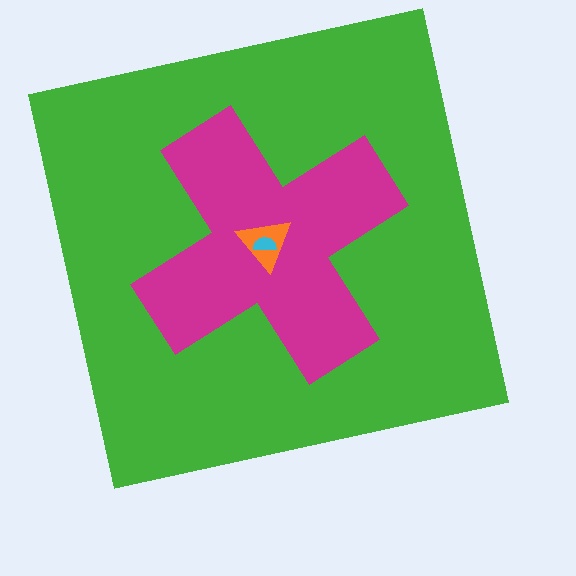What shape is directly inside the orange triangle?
The cyan semicircle.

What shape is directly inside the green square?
The magenta cross.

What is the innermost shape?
The cyan semicircle.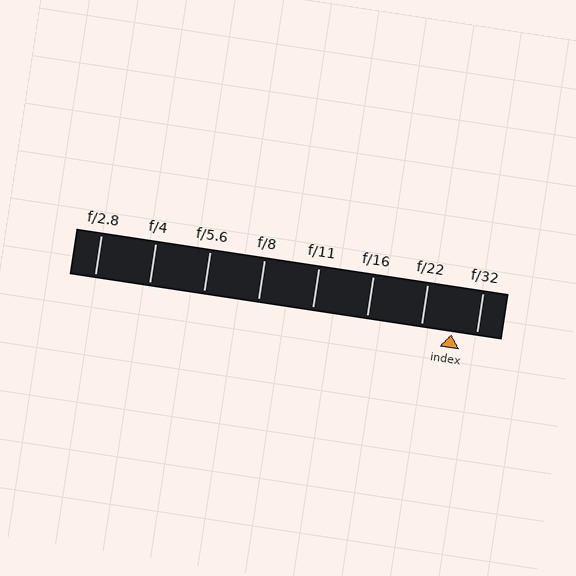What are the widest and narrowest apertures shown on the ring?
The widest aperture shown is f/2.8 and the narrowest is f/32.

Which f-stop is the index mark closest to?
The index mark is closest to f/32.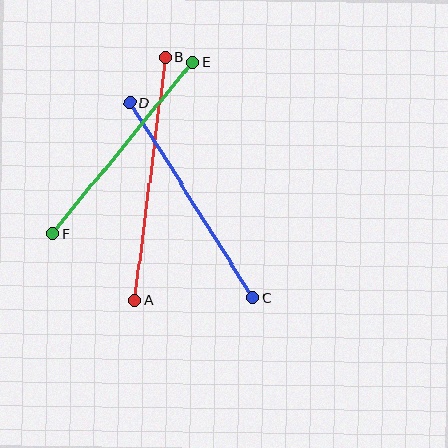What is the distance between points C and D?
The distance is approximately 231 pixels.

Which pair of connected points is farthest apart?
Points A and B are farthest apart.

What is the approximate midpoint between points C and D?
The midpoint is at approximately (191, 200) pixels.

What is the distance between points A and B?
The distance is approximately 245 pixels.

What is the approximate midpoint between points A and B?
The midpoint is at approximately (150, 179) pixels.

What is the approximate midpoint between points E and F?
The midpoint is at approximately (123, 148) pixels.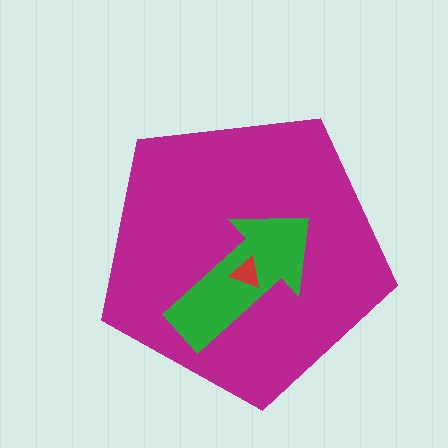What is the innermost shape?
The red triangle.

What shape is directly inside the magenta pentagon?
The green arrow.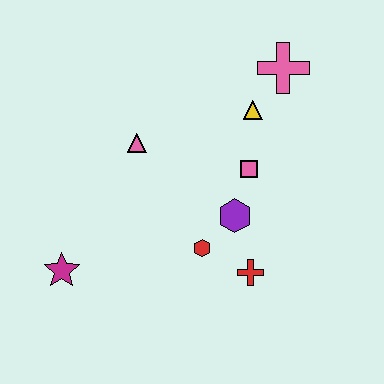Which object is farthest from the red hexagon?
The pink cross is farthest from the red hexagon.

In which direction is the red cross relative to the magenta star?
The red cross is to the right of the magenta star.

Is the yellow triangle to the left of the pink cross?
Yes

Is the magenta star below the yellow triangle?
Yes